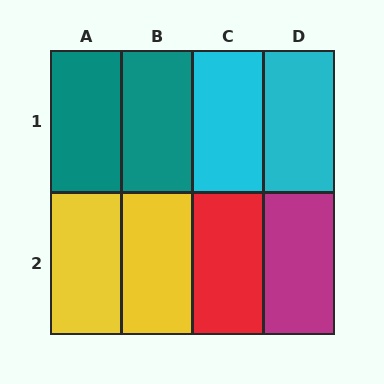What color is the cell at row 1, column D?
Cyan.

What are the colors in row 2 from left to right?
Yellow, yellow, red, magenta.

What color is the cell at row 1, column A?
Teal.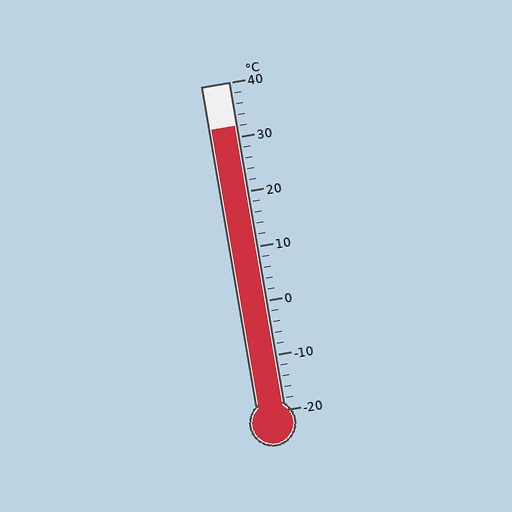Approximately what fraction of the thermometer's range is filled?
The thermometer is filled to approximately 85% of its range.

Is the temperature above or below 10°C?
The temperature is above 10°C.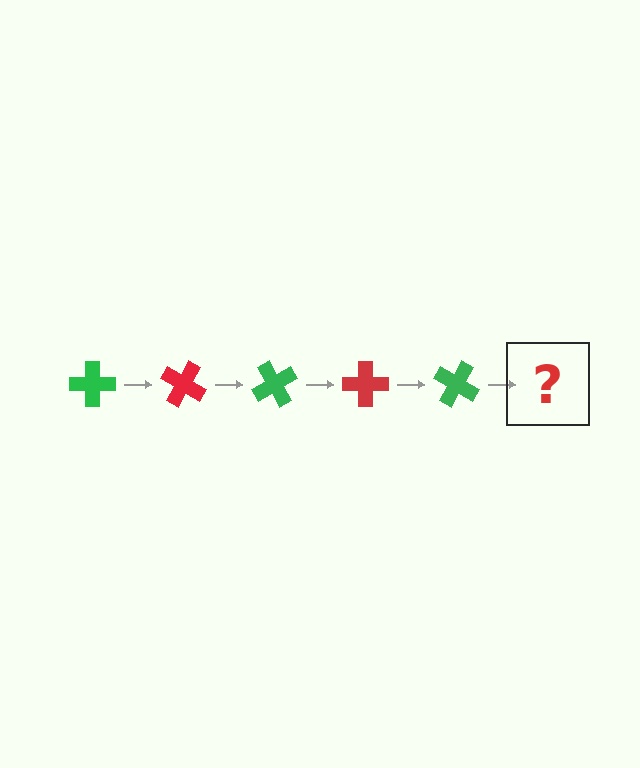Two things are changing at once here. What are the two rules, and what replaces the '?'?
The two rules are that it rotates 30 degrees each step and the color cycles through green and red. The '?' should be a red cross, rotated 150 degrees from the start.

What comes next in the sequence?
The next element should be a red cross, rotated 150 degrees from the start.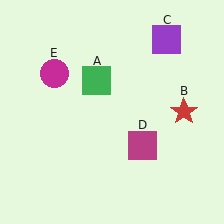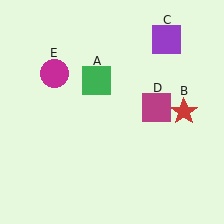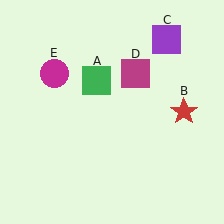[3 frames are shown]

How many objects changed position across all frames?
1 object changed position: magenta square (object D).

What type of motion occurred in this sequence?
The magenta square (object D) rotated counterclockwise around the center of the scene.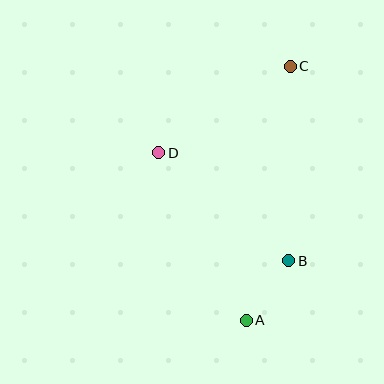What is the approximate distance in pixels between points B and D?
The distance between B and D is approximately 169 pixels.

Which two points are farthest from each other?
Points A and C are farthest from each other.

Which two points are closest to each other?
Points A and B are closest to each other.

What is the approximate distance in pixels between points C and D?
The distance between C and D is approximately 157 pixels.